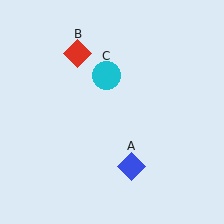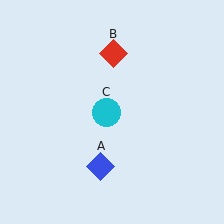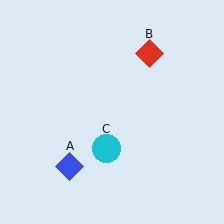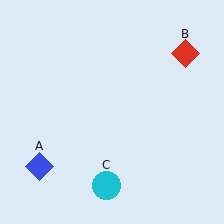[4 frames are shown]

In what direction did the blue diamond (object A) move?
The blue diamond (object A) moved left.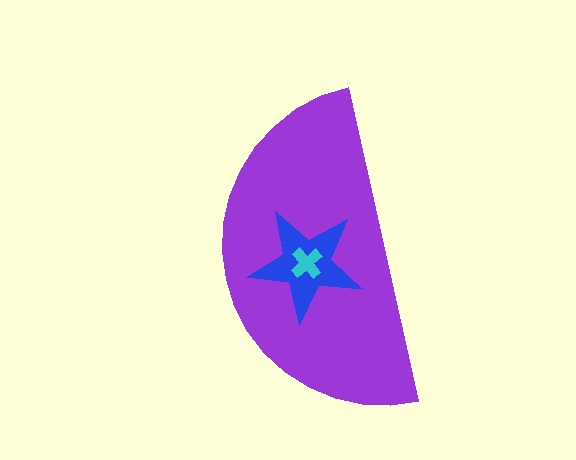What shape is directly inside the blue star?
The cyan cross.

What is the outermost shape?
The purple semicircle.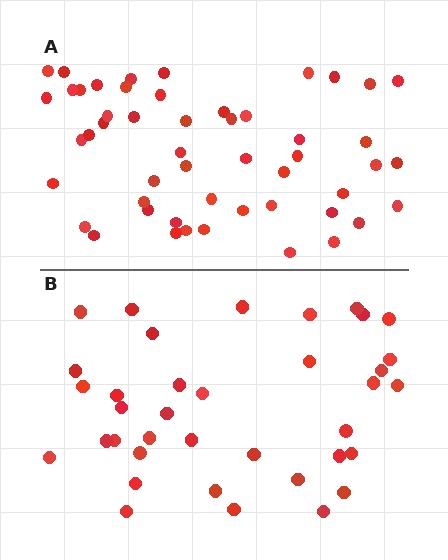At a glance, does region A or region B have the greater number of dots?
Region A (the top region) has more dots.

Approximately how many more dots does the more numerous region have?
Region A has approximately 15 more dots than region B.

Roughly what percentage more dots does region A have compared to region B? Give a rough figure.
About 40% more.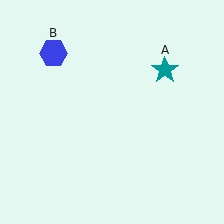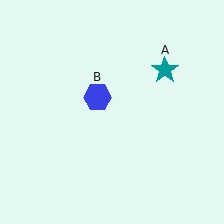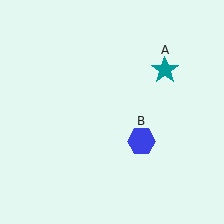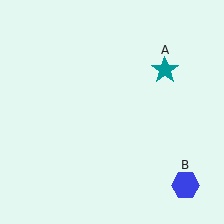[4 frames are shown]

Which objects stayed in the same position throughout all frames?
Teal star (object A) remained stationary.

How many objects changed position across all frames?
1 object changed position: blue hexagon (object B).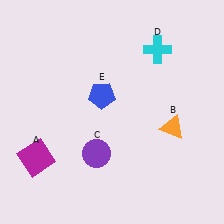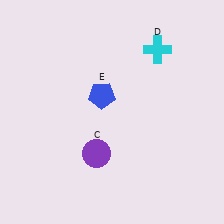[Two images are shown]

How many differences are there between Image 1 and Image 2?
There are 2 differences between the two images.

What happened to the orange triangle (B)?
The orange triangle (B) was removed in Image 2. It was in the bottom-right area of Image 1.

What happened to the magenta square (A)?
The magenta square (A) was removed in Image 2. It was in the bottom-left area of Image 1.